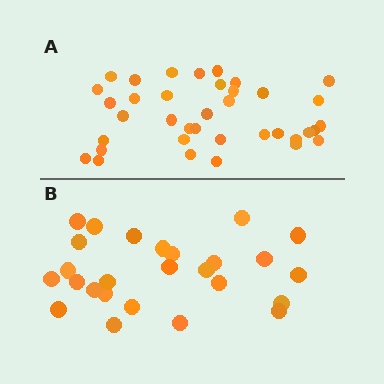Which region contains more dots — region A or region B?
Region A (the top region) has more dots.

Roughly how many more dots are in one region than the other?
Region A has roughly 12 or so more dots than region B.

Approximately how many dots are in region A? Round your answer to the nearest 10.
About 40 dots. (The exact count is 37, which rounds to 40.)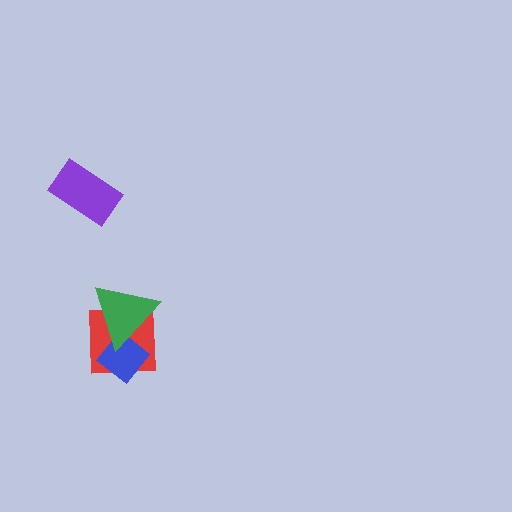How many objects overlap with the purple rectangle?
0 objects overlap with the purple rectangle.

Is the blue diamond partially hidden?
Yes, it is partially covered by another shape.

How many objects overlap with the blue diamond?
2 objects overlap with the blue diamond.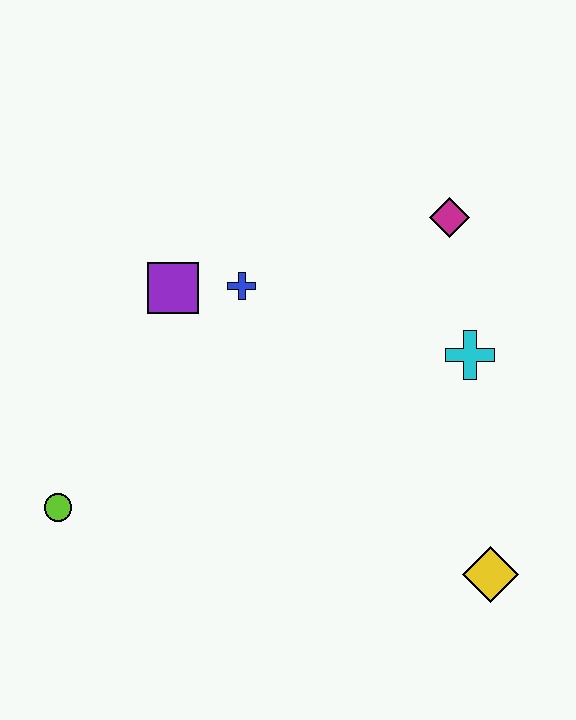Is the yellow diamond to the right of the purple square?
Yes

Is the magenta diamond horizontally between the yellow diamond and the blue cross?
Yes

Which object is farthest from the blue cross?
The yellow diamond is farthest from the blue cross.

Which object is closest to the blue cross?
The purple square is closest to the blue cross.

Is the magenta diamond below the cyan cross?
No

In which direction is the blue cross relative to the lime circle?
The blue cross is above the lime circle.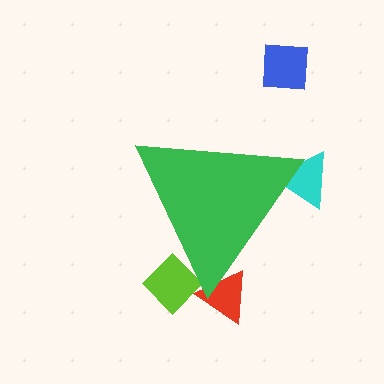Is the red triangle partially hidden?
Yes, the red triangle is partially hidden behind the green triangle.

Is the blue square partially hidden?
No, the blue square is fully visible.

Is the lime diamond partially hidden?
Yes, the lime diamond is partially hidden behind the green triangle.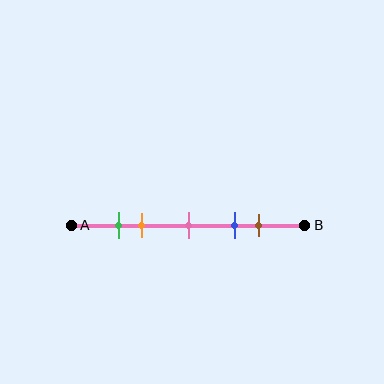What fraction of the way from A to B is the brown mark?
The brown mark is approximately 80% (0.8) of the way from A to B.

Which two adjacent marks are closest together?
The green and orange marks are the closest adjacent pair.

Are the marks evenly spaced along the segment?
No, the marks are not evenly spaced.